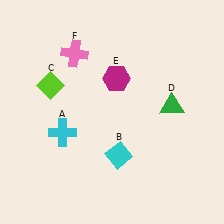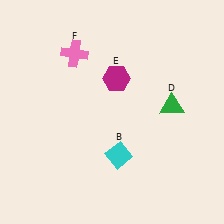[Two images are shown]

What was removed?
The lime diamond (C), the cyan cross (A) were removed in Image 2.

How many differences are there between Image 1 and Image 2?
There are 2 differences between the two images.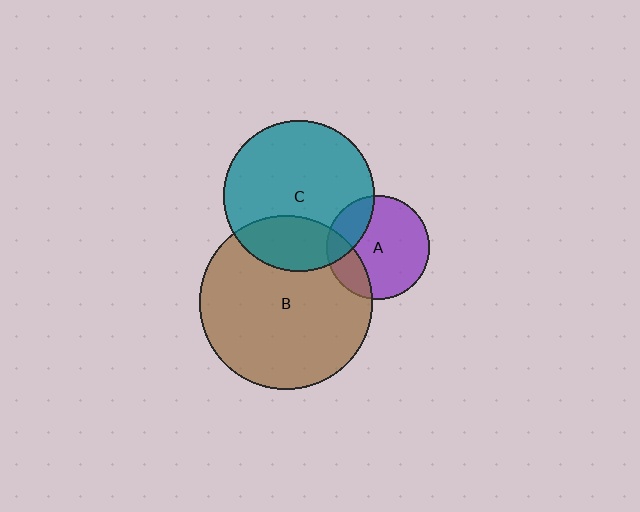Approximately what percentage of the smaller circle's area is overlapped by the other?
Approximately 20%.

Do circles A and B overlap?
Yes.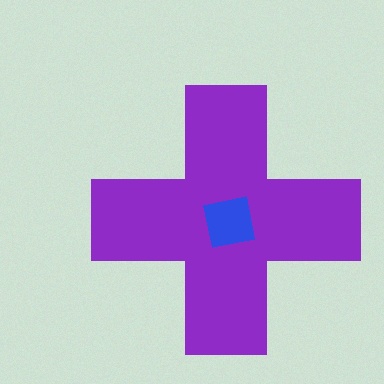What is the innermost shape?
The blue square.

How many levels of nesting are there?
2.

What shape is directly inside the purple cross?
The blue square.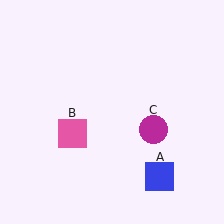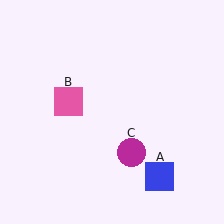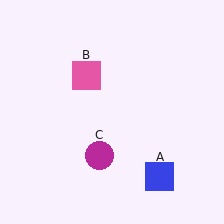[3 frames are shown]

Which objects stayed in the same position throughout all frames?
Blue square (object A) remained stationary.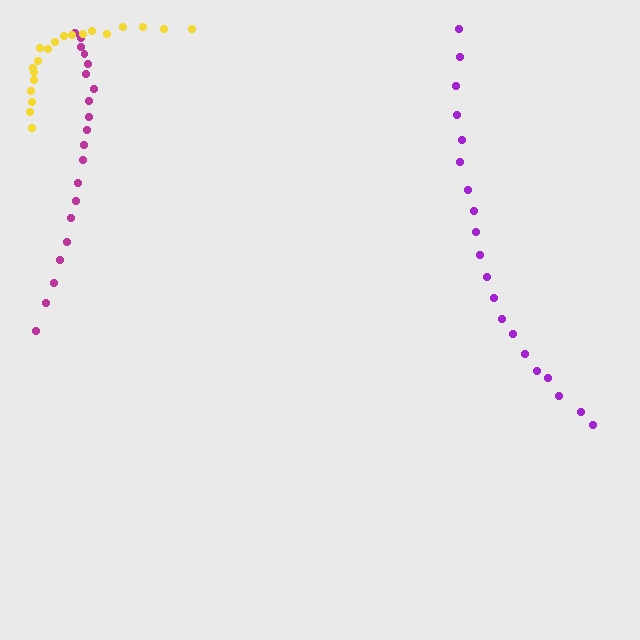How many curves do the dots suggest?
There are 3 distinct paths.